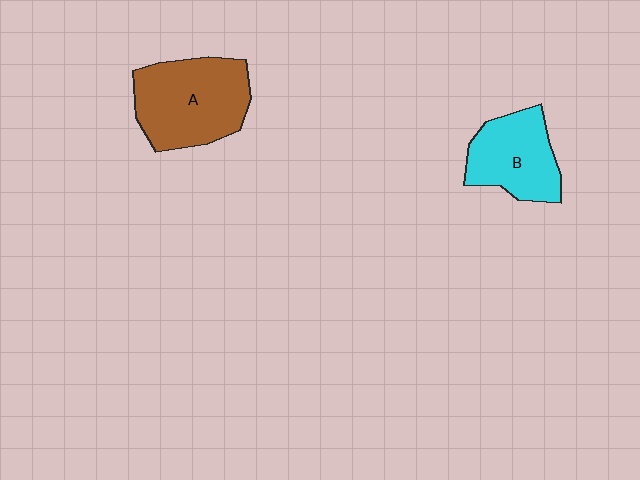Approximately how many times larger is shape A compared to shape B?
Approximately 1.4 times.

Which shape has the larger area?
Shape A (brown).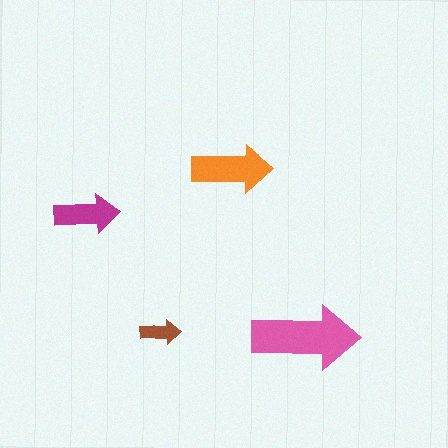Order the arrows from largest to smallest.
the pink one, the orange one, the magenta one, the brown one.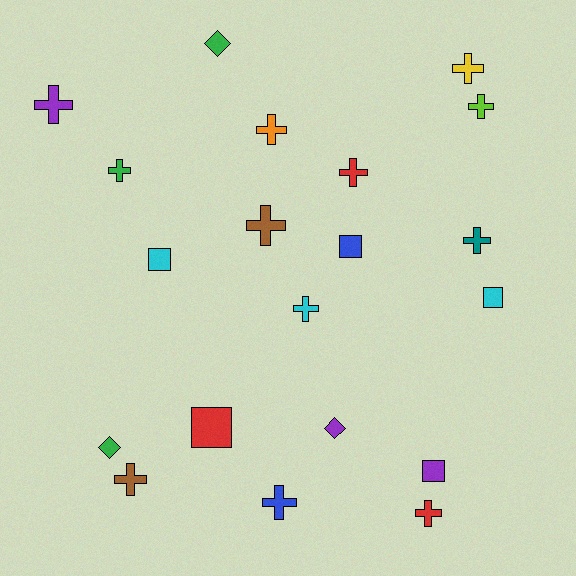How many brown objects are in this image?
There are 2 brown objects.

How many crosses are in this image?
There are 12 crosses.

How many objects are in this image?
There are 20 objects.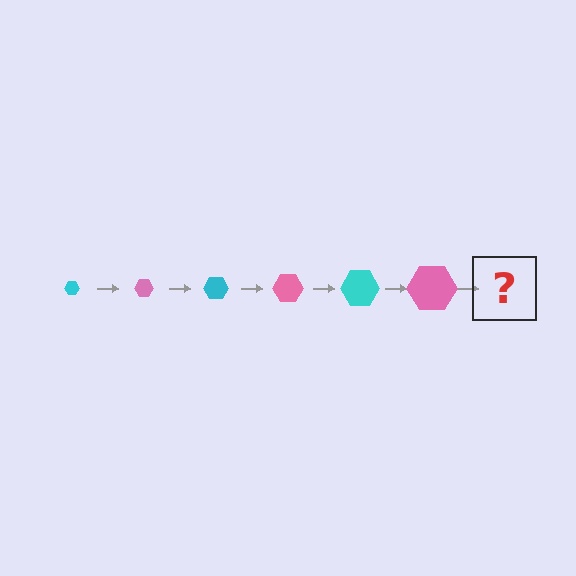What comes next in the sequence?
The next element should be a cyan hexagon, larger than the previous one.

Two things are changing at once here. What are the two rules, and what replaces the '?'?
The two rules are that the hexagon grows larger each step and the color cycles through cyan and pink. The '?' should be a cyan hexagon, larger than the previous one.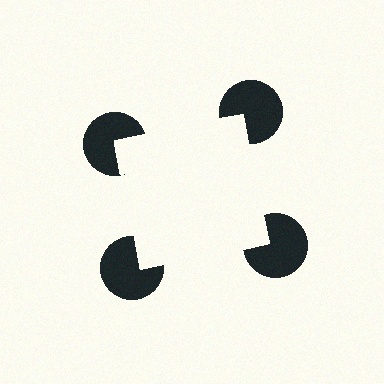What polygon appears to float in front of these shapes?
An illusory square — its edges are inferred from the aligned wedge cuts in the pac-man discs, not physically drawn.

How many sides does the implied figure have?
4 sides.